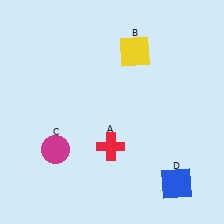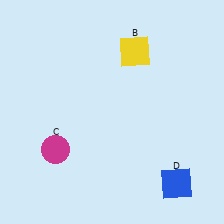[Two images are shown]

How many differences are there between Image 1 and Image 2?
There is 1 difference between the two images.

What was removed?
The red cross (A) was removed in Image 2.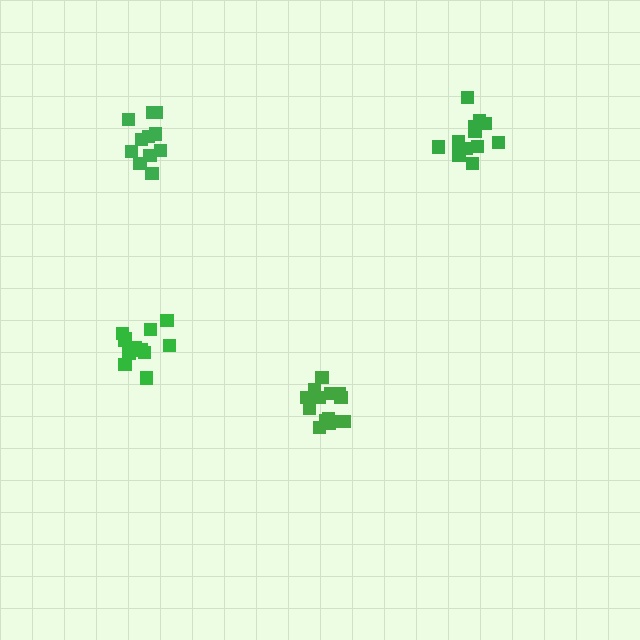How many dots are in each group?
Group 1: 11 dots, Group 2: 12 dots, Group 3: 12 dots, Group 4: 14 dots (49 total).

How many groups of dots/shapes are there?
There are 4 groups.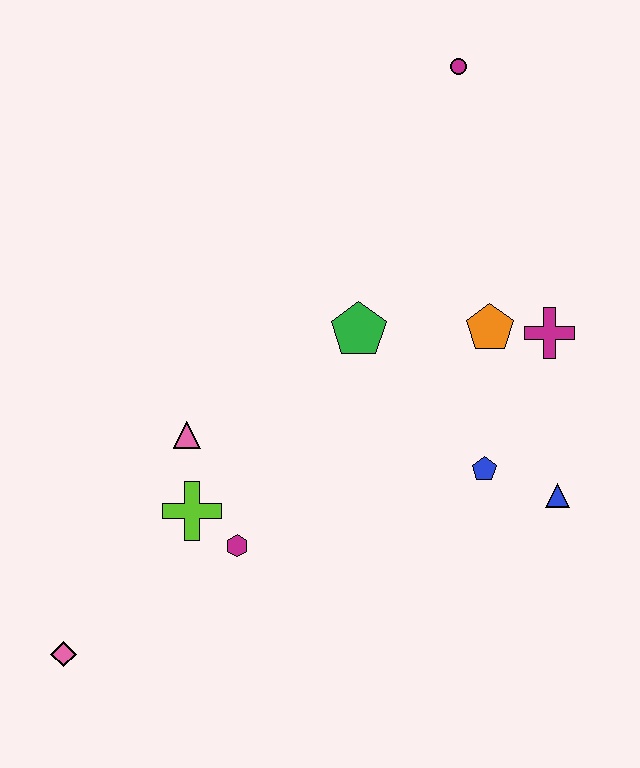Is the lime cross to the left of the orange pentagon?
Yes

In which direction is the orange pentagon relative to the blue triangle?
The orange pentagon is above the blue triangle.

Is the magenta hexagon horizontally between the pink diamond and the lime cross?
No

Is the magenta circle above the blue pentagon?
Yes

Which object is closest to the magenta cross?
The orange pentagon is closest to the magenta cross.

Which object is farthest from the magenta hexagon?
The magenta circle is farthest from the magenta hexagon.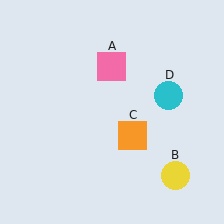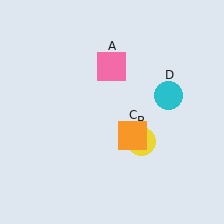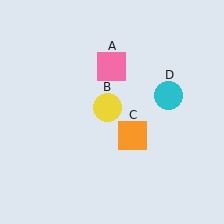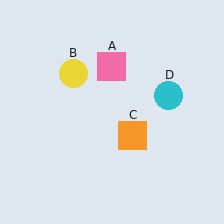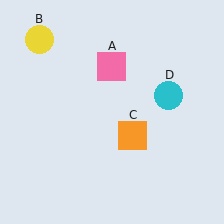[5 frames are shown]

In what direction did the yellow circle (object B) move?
The yellow circle (object B) moved up and to the left.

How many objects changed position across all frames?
1 object changed position: yellow circle (object B).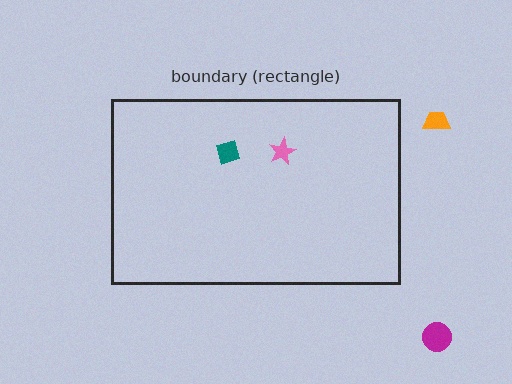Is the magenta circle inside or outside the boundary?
Outside.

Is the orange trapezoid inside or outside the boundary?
Outside.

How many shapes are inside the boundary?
2 inside, 2 outside.